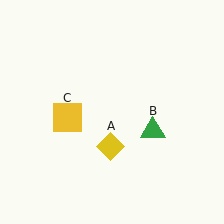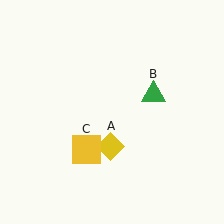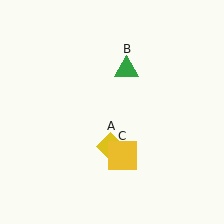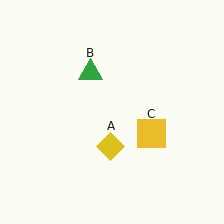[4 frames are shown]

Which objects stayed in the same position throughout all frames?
Yellow diamond (object A) remained stationary.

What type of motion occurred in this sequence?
The green triangle (object B), yellow square (object C) rotated counterclockwise around the center of the scene.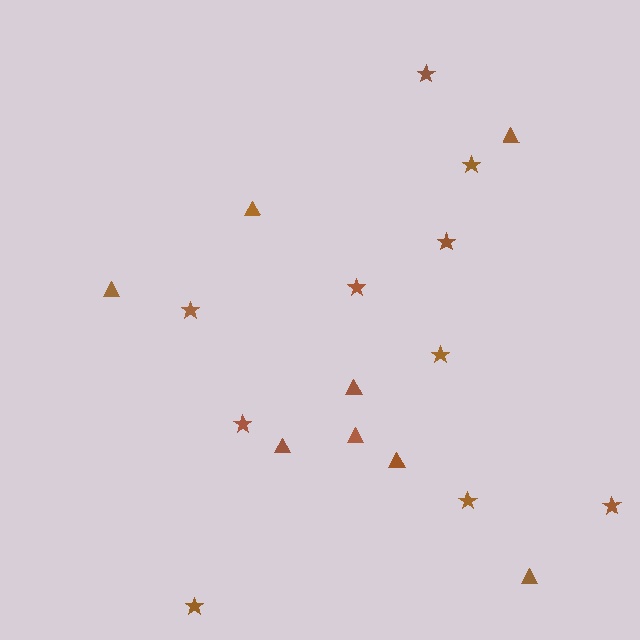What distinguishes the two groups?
There are 2 groups: one group of stars (10) and one group of triangles (8).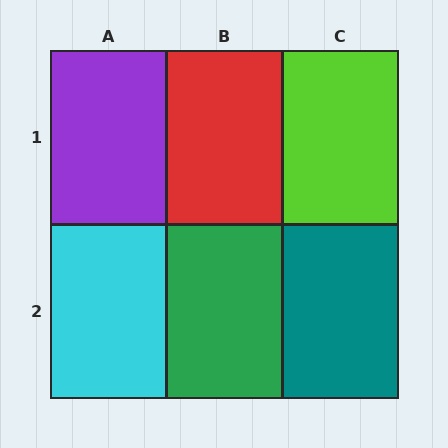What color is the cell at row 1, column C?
Lime.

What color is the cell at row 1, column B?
Red.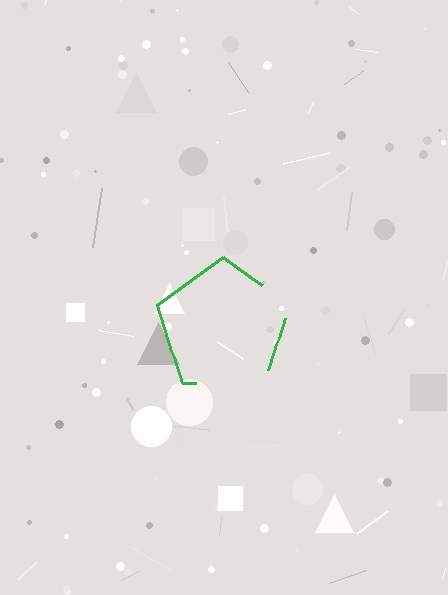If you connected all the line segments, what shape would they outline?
They would outline a pentagon.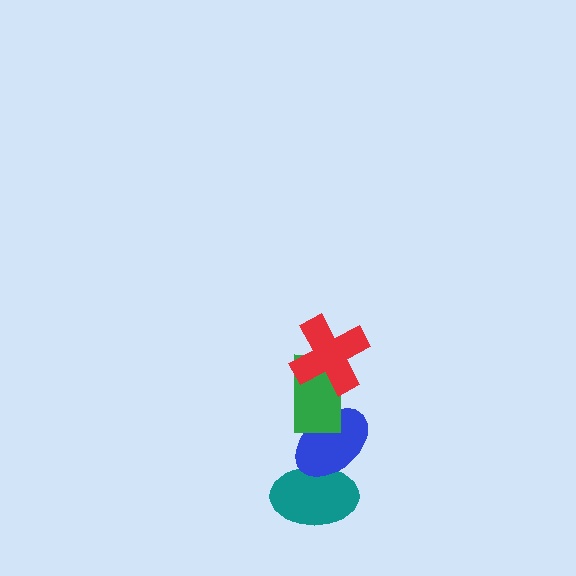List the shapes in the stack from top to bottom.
From top to bottom: the red cross, the green rectangle, the blue ellipse, the teal ellipse.